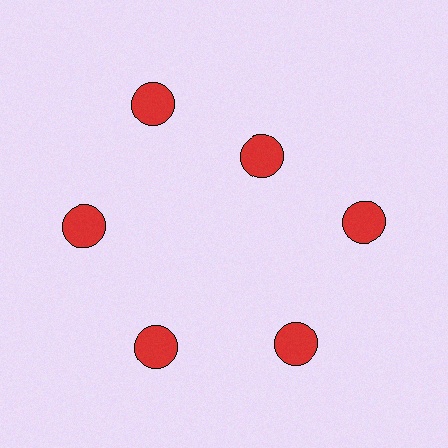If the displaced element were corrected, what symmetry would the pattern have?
It would have 6-fold rotational symmetry — the pattern would map onto itself every 60 degrees.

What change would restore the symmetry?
The symmetry would be restored by moving it outward, back onto the ring so that all 6 circles sit at equal angles and equal distance from the center.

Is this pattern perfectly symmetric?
No. The 6 red circles are arranged in a ring, but one element near the 1 o'clock position is pulled inward toward the center, breaking the 6-fold rotational symmetry.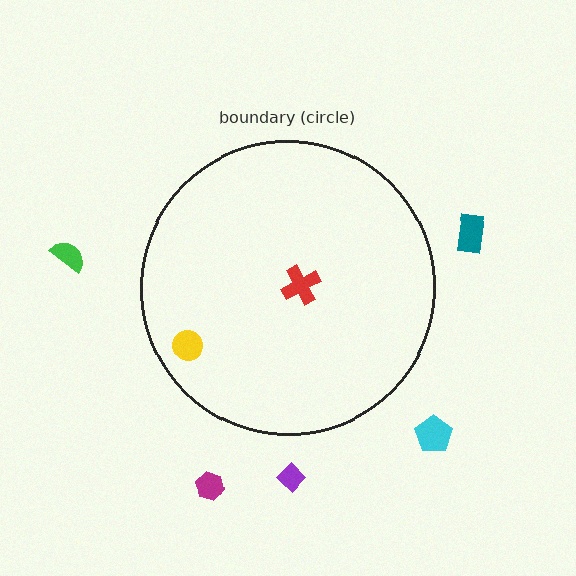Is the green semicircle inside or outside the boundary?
Outside.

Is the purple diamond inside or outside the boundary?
Outside.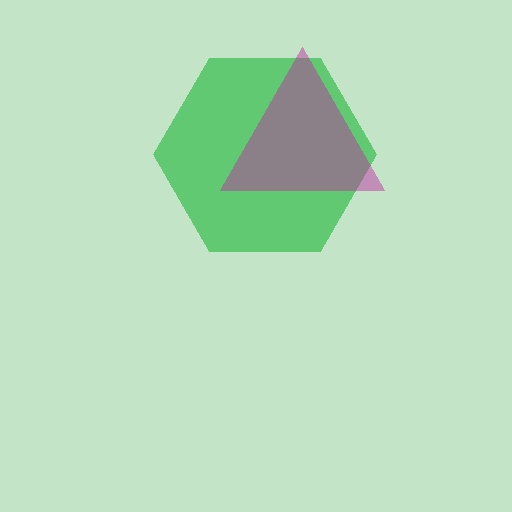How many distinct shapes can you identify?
There are 2 distinct shapes: a green hexagon, a magenta triangle.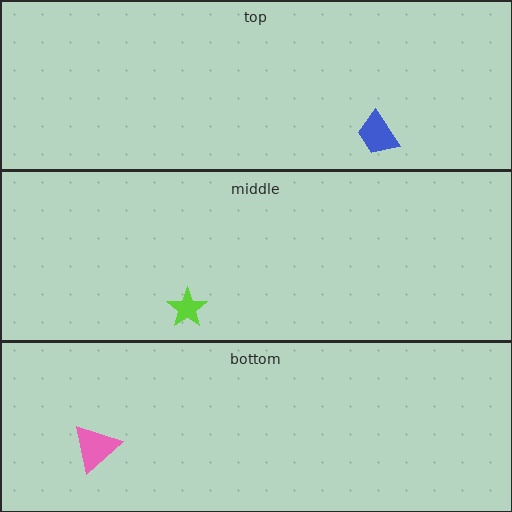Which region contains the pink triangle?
The bottom region.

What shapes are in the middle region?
The lime star.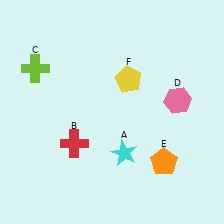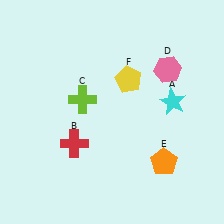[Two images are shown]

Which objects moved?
The objects that moved are: the cyan star (A), the lime cross (C), the pink hexagon (D).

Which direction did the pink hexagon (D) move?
The pink hexagon (D) moved up.